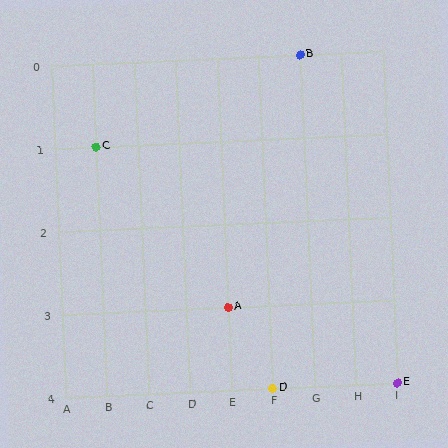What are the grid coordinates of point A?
Point A is at grid coordinates (E, 3).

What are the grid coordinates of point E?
Point E is at grid coordinates (I, 4).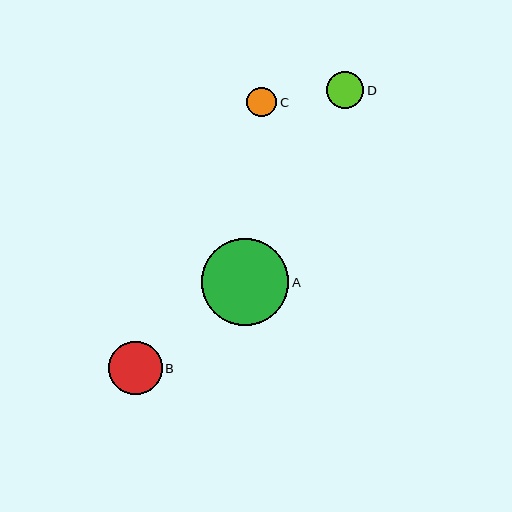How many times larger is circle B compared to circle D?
Circle B is approximately 1.4 times the size of circle D.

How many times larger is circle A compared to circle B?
Circle A is approximately 1.6 times the size of circle B.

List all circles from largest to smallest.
From largest to smallest: A, B, D, C.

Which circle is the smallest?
Circle C is the smallest with a size of approximately 30 pixels.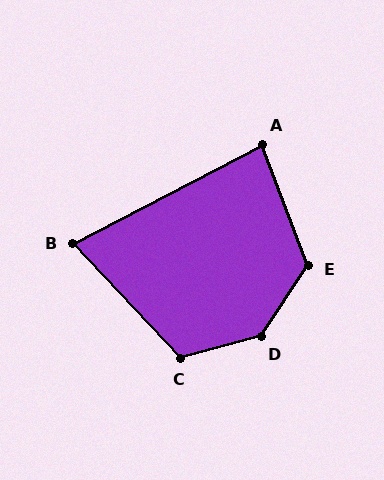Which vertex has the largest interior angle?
D, at approximately 138 degrees.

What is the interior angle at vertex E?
Approximately 126 degrees (obtuse).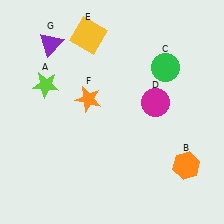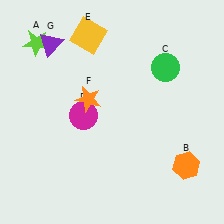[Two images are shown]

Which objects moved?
The objects that moved are: the lime star (A), the magenta circle (D).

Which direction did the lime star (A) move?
The lime star (A) moved up.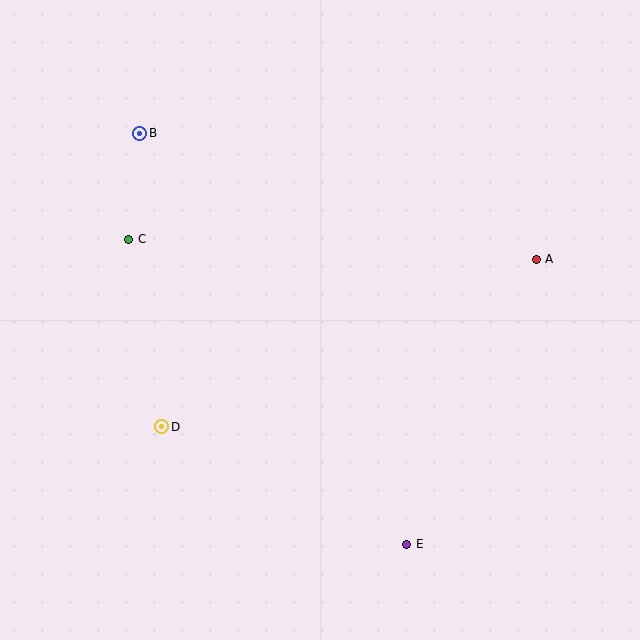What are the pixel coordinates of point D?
Point D is at (162, 427).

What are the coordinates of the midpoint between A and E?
The midpoint between A and E is at (471, 402).